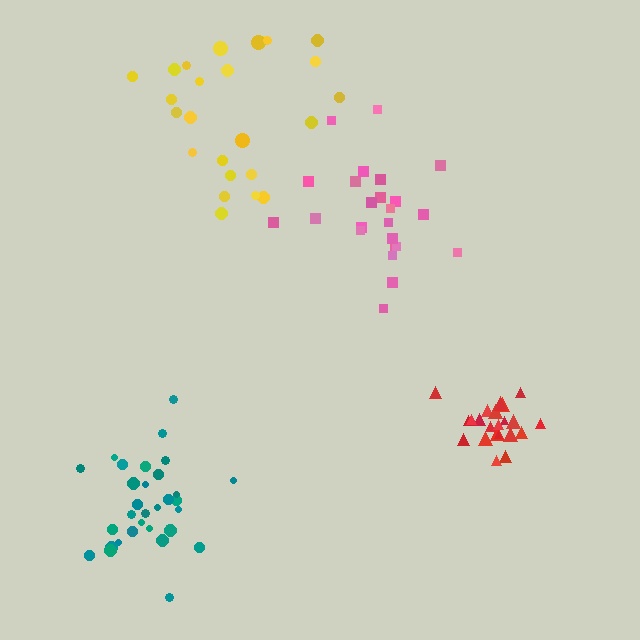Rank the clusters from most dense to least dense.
red, teal, pink, yellow.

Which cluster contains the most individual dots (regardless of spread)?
Teal (32).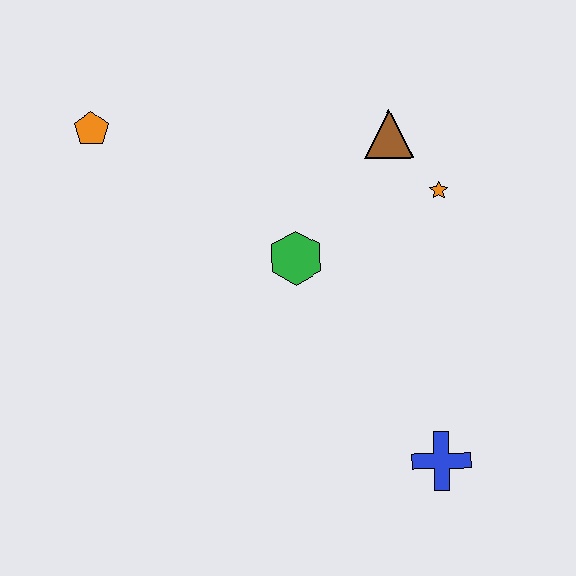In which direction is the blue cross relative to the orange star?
The blue cross is below the orange star.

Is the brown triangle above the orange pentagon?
No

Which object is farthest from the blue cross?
The orange pentagon is farthest from the blue cross.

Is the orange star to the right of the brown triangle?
Yes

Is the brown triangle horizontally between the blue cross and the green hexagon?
Yes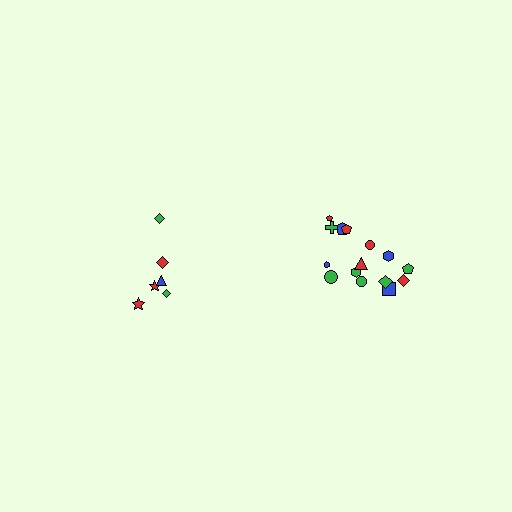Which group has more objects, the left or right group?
The right group.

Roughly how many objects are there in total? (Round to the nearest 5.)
Roughly 20 objects in total.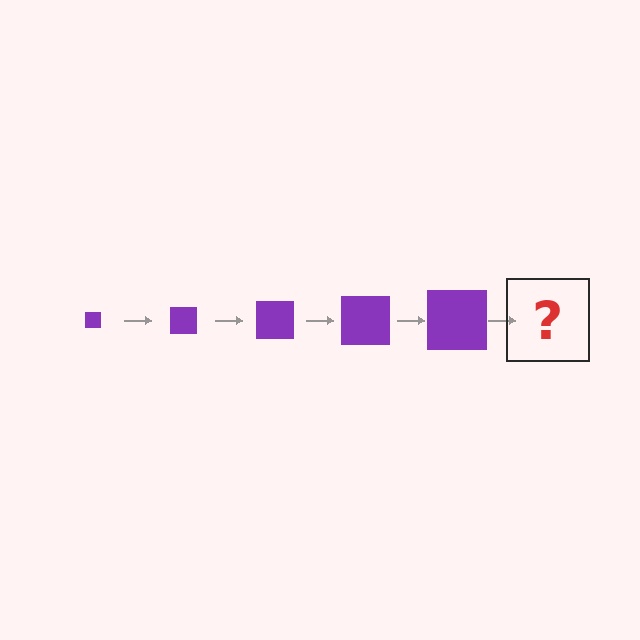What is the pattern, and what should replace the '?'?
The pattern is that the square gets progressively larger each step. The '?' should be a purple square, larger than the previous one.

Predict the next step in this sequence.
The next step is a purple square, larger than the previous one.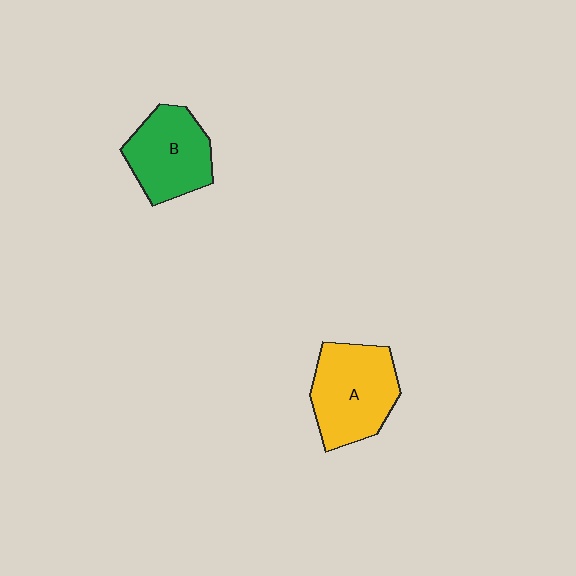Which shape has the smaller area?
Shape B (green).